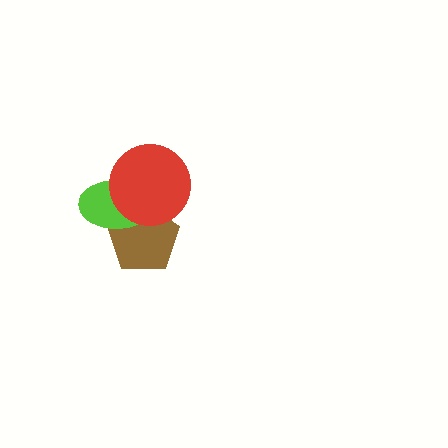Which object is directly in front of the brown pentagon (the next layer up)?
The lime ellipse is directly in front of the brown pentagon.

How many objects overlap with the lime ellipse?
2 objects overlap with the lime ellipse.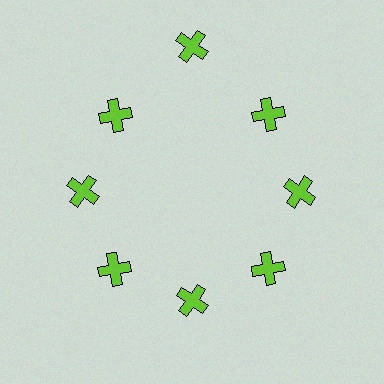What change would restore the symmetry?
The symmetry would be restored by moving it inward, back onto the ring so that all 8 crosses sit at equal angles and equal distance from the center.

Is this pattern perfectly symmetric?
No. The 8 lime crosses are arranged in a ring, but one element near the 12 o'clock position is pushed outward from the center, breaking the 8-fold rotational symmetry.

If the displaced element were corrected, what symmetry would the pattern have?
It would have 8-fold rotational symmetry — the pattern would map onto itself every 45 degrees.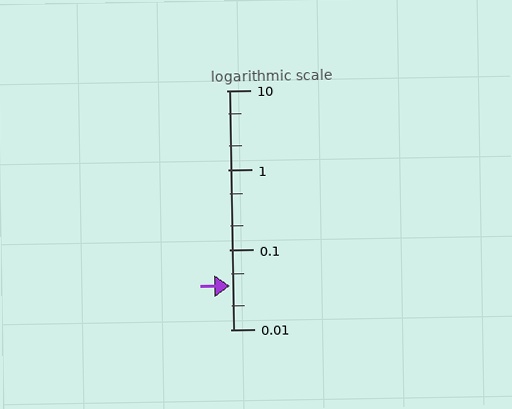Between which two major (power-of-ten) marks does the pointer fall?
The pointer is between 0.01 and 0.1.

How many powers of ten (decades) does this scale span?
The scale spans 3 decades, from 0.01 to 10.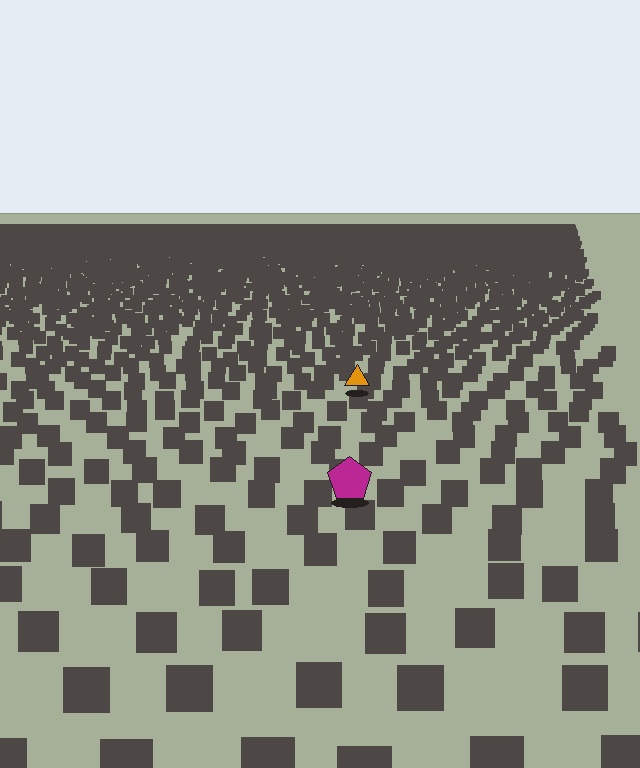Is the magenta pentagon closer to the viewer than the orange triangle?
Yes. The magenta pentagon is closer — you can tell from the texture gradient: the ground texture is coarser near it.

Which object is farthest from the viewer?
The orange triangle is farthest from the viewer. It appears smaller and the ground texture around it is denser.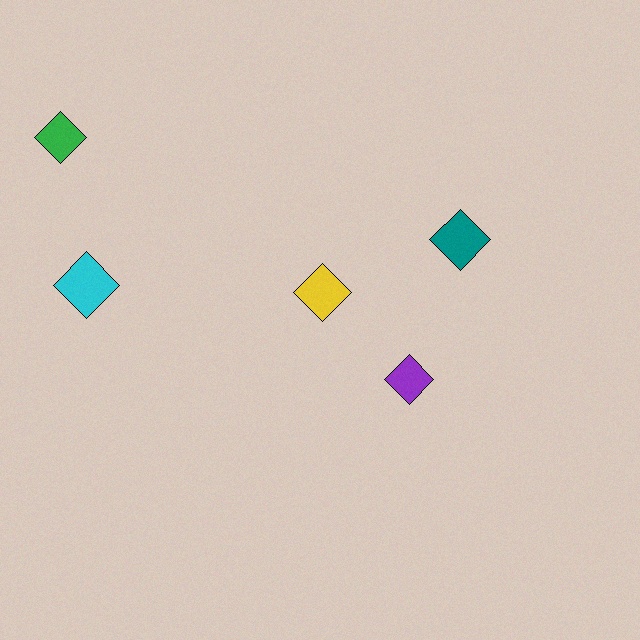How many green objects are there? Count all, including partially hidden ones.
There is 1 green object.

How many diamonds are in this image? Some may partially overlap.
There are 5 diamonds.